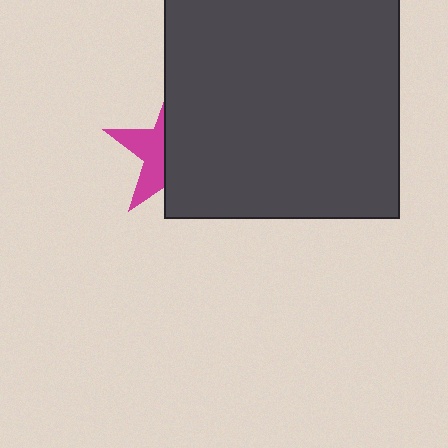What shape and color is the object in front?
The object in front is a dark gray rectangle.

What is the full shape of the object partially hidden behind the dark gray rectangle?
The partially hidden object is a magenta star.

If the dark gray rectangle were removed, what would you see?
You would see the complete magenta star.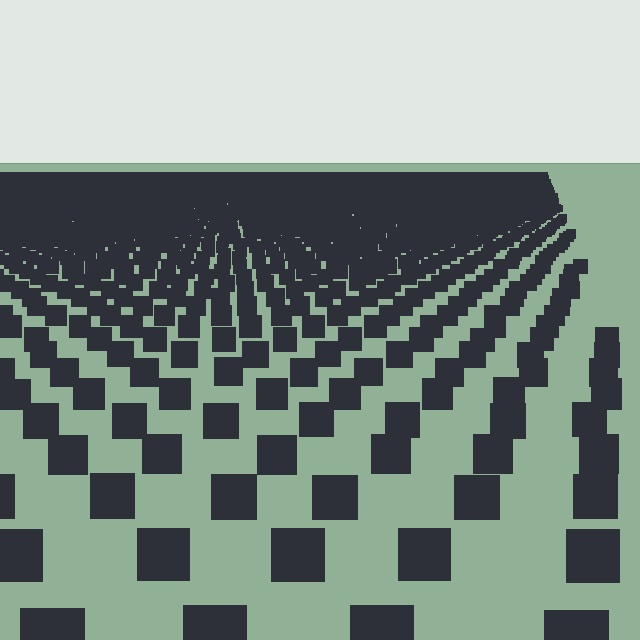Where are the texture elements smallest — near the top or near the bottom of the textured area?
Near the top.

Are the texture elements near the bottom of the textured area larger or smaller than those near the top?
Larger. Near the bottom, elements are closer to the viewer and appear at a bigger on-screen size.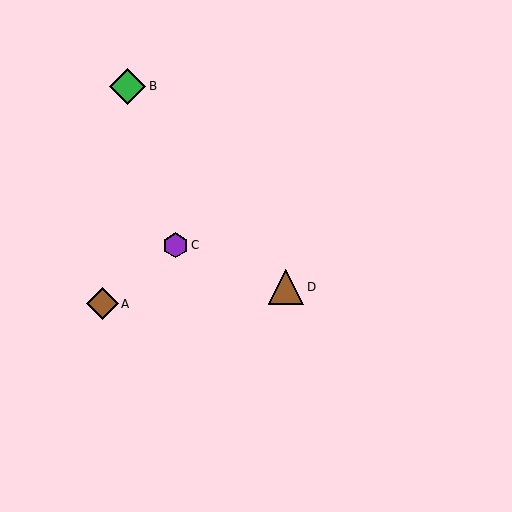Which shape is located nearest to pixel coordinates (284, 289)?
The brown triangle (labeled D) at (286, 287) is nearest to that location.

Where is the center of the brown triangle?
The center of the brown triangle is at (286, 287).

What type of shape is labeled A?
Shape A is a brown diamond.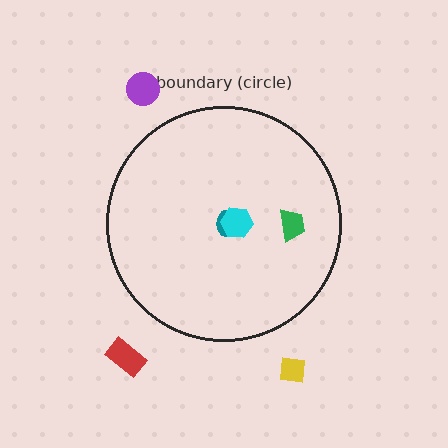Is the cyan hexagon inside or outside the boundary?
Inside.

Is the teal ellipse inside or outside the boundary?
Inside.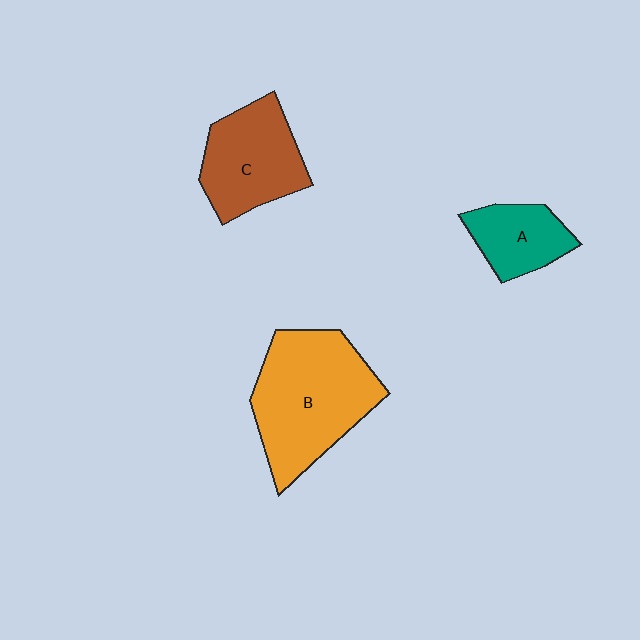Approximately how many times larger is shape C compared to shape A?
Approximately 1.5 times.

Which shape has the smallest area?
Shape A (teal).